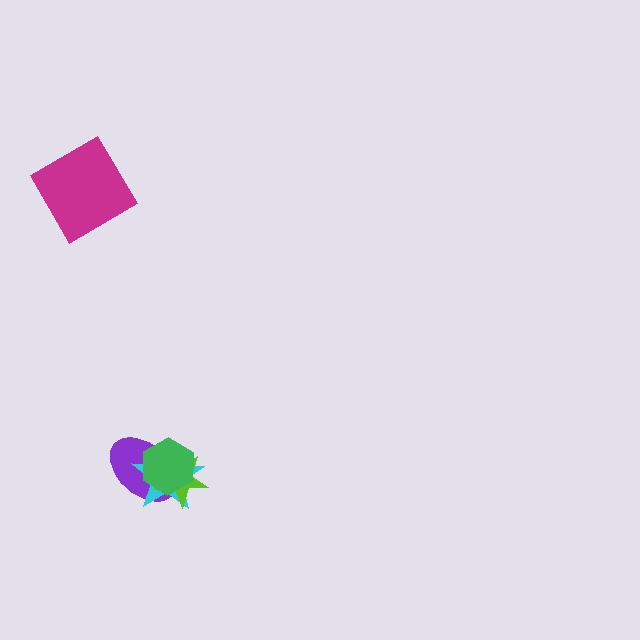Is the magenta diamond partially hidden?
No, no other shape covers it.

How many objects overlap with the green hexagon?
3 objects overlap with the green hexagon.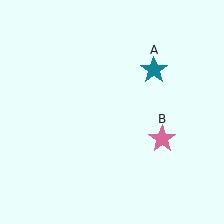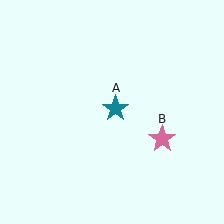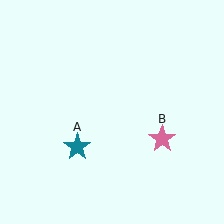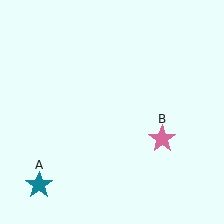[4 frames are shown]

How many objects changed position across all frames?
1 object changed position: teal star (object A).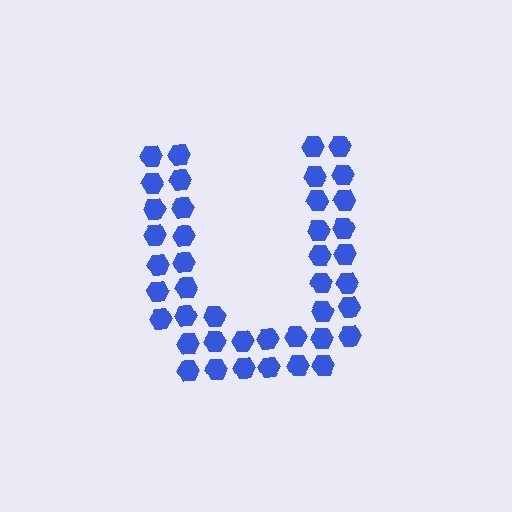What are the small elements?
The small elements are hexagons.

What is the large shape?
The large shape is the letter U.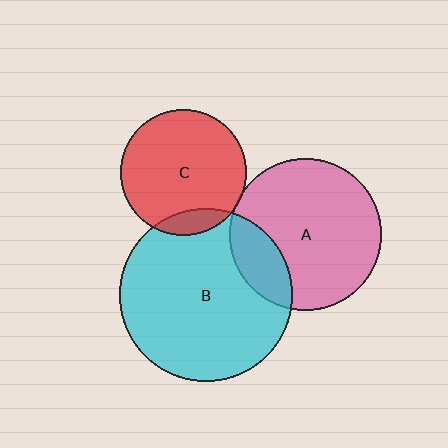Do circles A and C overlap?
Yes.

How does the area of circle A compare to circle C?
Approximately 1.5 times.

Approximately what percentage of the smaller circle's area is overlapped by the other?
Approximately 5%.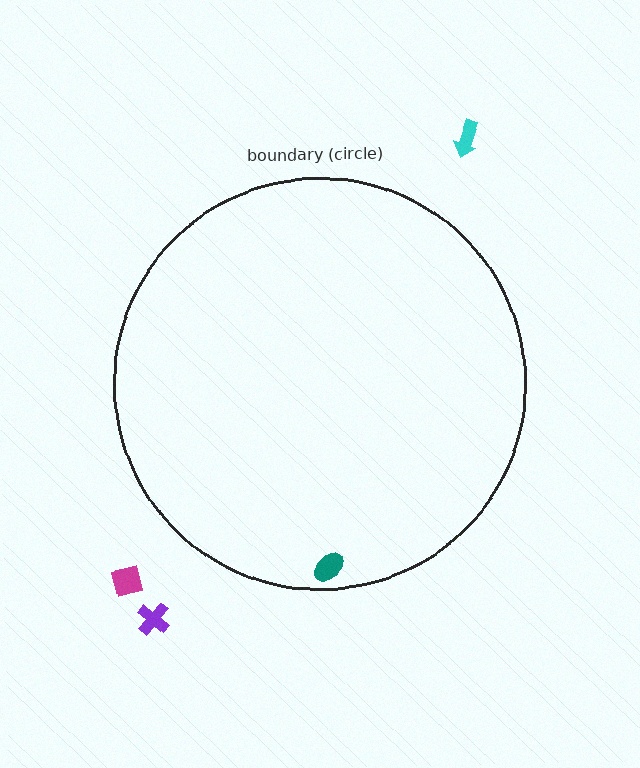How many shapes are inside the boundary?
1 inside, 3 outside.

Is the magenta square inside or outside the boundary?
Outside.